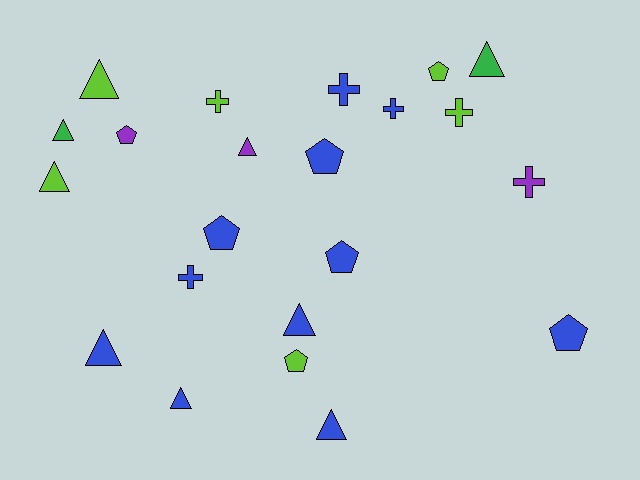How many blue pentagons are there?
There are 4 blue pentagons.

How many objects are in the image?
There are 22 objects.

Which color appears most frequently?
Blue, with 11 objects.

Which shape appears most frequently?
Triangle, with 9 objects.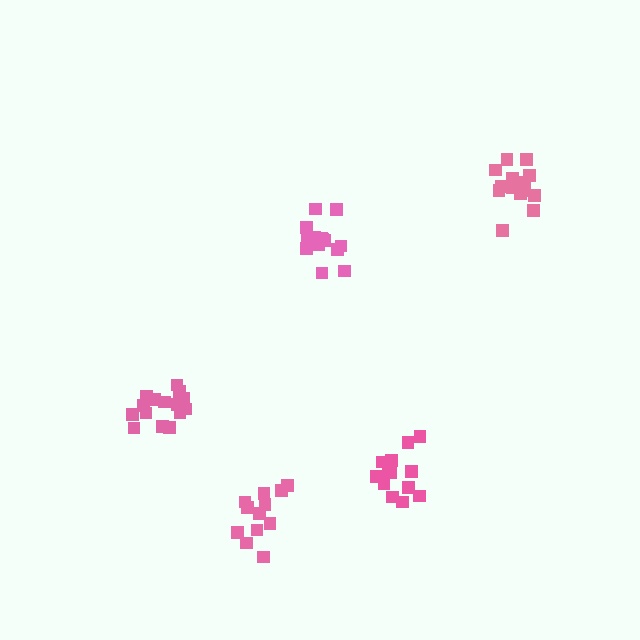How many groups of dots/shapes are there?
There are 5 groups.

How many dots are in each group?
Group 1: 13 dots, Group 2: 15 dots, Group 3: 13 dots, Group 4: 15 dots, Group 5: 15 dots (71 total).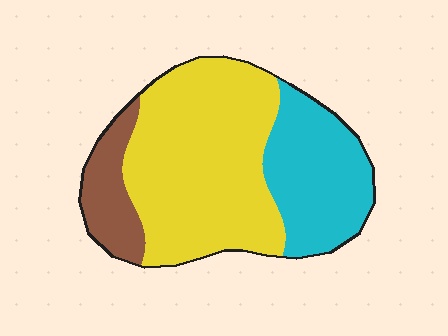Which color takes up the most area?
Yellow, at roughly 55%.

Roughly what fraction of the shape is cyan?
Cyan covers 29% of the shape.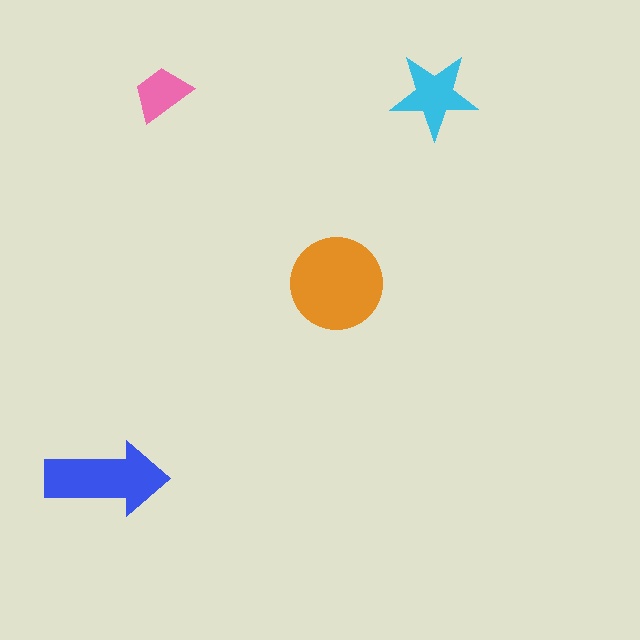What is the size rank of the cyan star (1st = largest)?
3rd.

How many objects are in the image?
There are 4 objects in the image.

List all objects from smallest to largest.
The pink trapezoid, the cyan star, the blue arrow, the orange circle.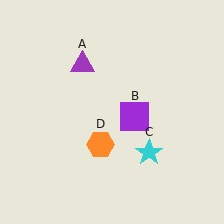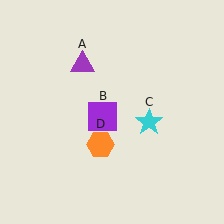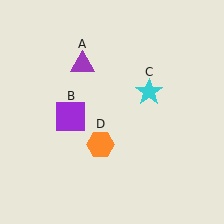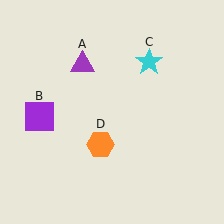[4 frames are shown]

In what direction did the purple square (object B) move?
The purple square (object B) moved left.